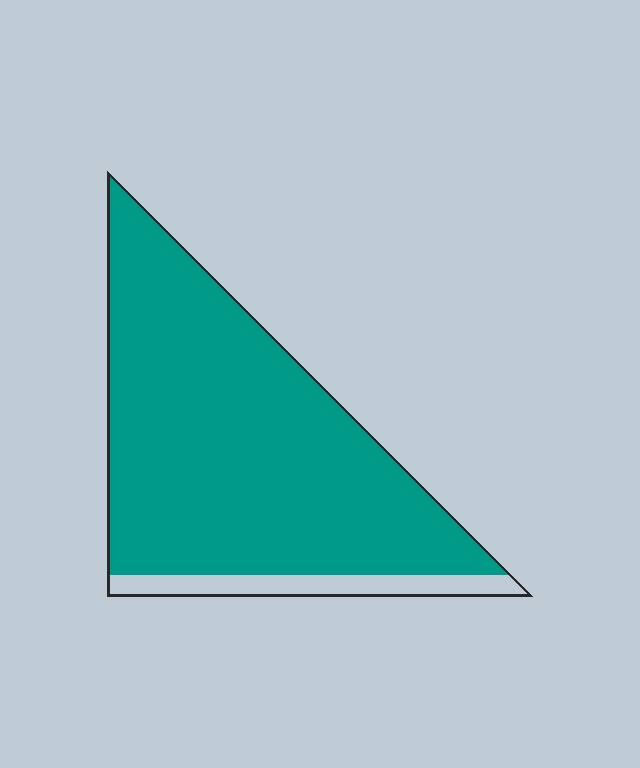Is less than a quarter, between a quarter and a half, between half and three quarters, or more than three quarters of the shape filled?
More than three quarters.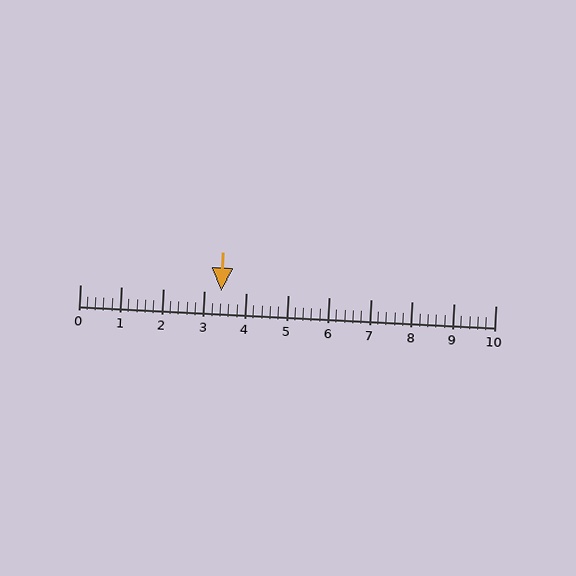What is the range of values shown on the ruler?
The ruler shows values from 0 to 10.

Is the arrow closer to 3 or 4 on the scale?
The arrow is closer to 3.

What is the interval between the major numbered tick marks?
The major tick marks are spaced 1 units apart.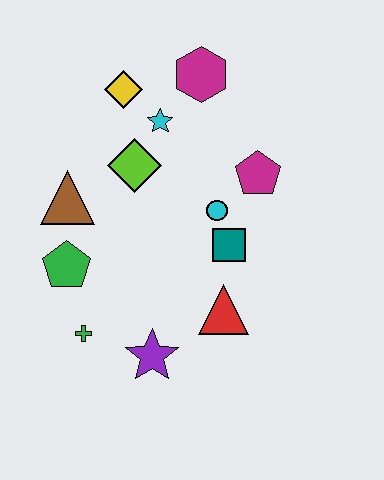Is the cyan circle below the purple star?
No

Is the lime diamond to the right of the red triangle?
No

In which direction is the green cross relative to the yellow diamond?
The green cross is below the yellow diamond.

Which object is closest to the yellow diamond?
The cyan star is closest to the yellow diamond.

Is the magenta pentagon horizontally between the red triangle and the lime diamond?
No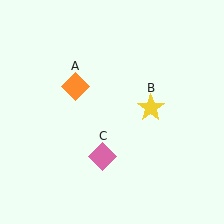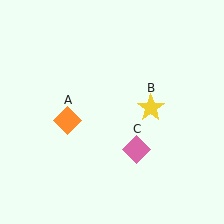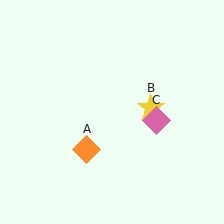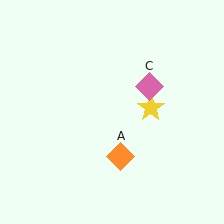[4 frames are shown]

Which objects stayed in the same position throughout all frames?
Yellow star (object B) remained stationary.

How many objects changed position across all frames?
2 objects changed position: orange diamond (object A), pink diamond (object C).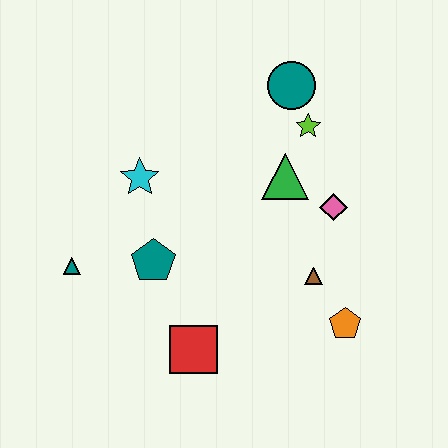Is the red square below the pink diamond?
Yes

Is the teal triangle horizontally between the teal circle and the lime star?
No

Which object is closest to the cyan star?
The teal pentagon is closest to the cyan star.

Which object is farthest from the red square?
The teal circle is farthest from the red square.